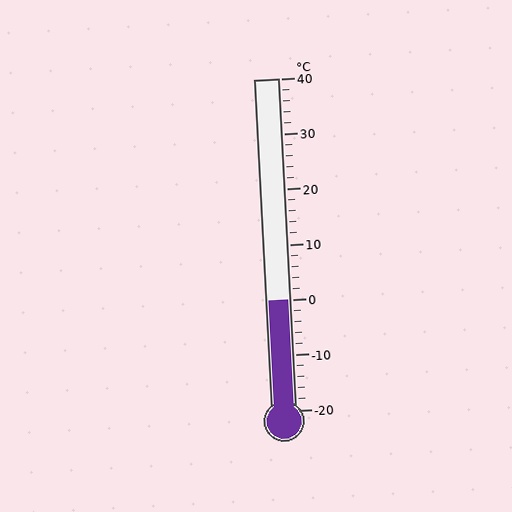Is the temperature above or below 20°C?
The temperature is below 20°C.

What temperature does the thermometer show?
The thermometer shows approximately 0°C.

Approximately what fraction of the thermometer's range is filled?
The thermometer is filled to approximately 35% of its range.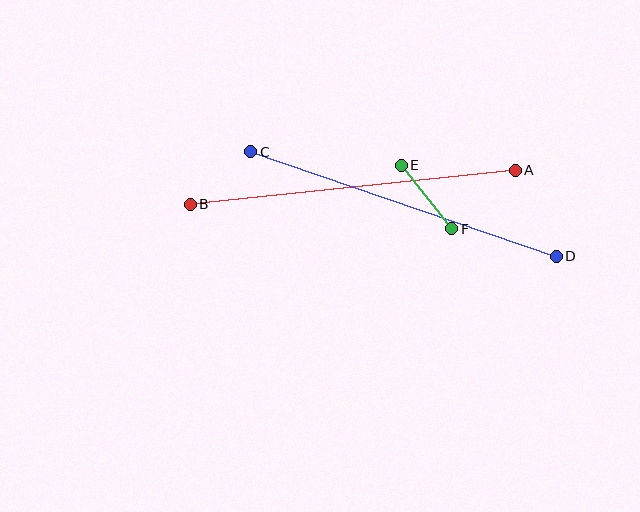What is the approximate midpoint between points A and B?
The midpoint is at approximately (353, 187) pixels.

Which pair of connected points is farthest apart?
Points A and B are farthest apart.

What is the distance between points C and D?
The distance is approximately 323 pixels.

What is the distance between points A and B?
The distance is approximately 327 pixels.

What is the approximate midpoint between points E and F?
The midpoint is at approximately (426, 197) pixels.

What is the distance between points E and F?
The distance is approximately 81 pixels.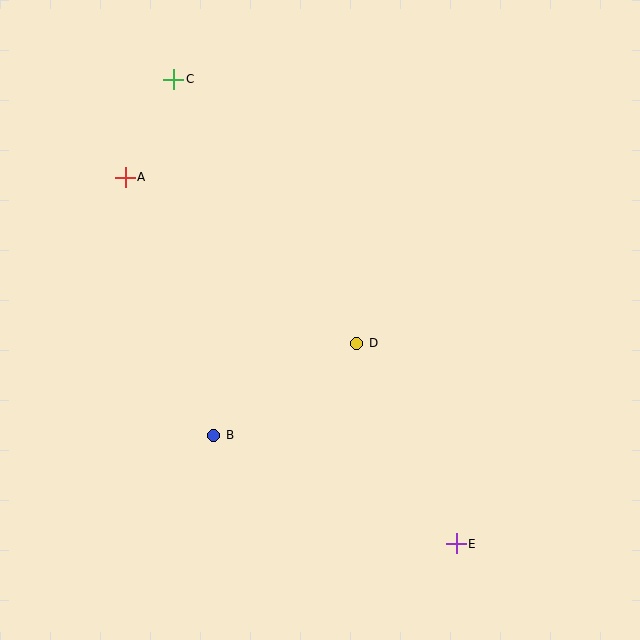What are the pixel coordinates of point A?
Point A is at (125, 177).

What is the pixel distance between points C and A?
The distance between C and A is 109 pixels.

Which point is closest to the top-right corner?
Point D is closest to the top-right corner.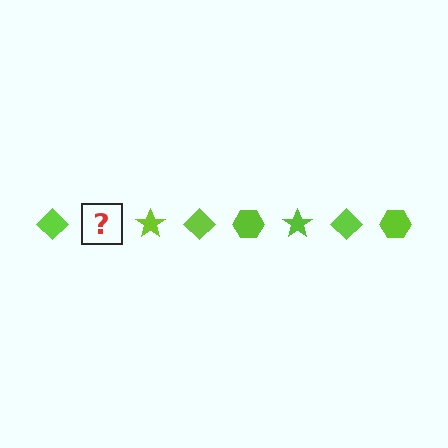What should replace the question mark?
The question mark should be replaced with a lime hexagon.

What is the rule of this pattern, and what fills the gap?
The rule is that the pattern cycles through diamond, hexagon, star shapes in lime. The gap should be filled with a lime hexagon.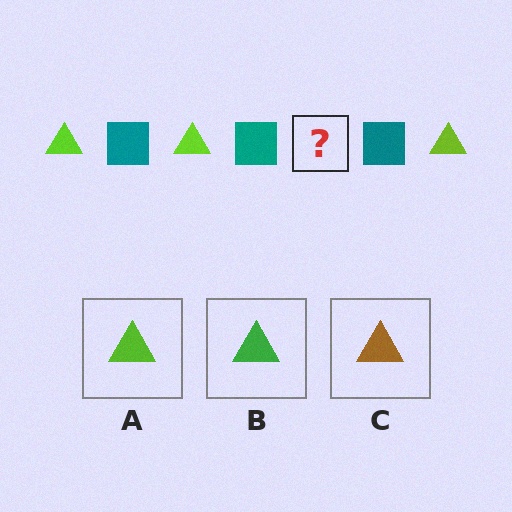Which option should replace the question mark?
Option A.